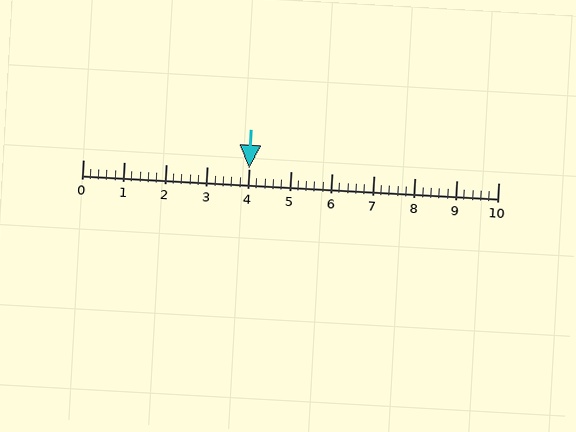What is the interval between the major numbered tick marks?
The major tick marks are spaced 1 units apart.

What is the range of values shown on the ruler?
The ruler shows values from 0 to 10.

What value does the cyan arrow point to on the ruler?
The cyan arrow points to approximately 4.0.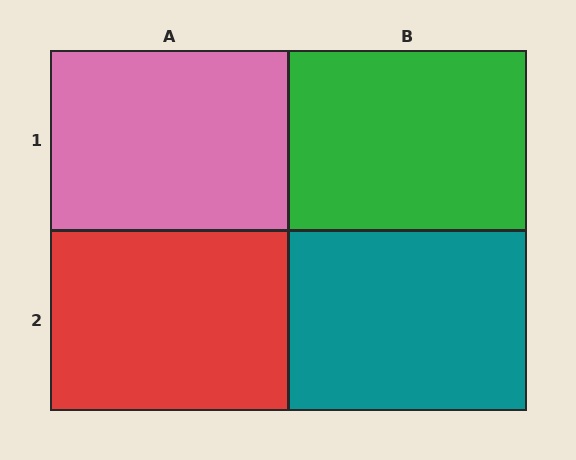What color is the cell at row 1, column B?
Green.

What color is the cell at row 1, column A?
Pink.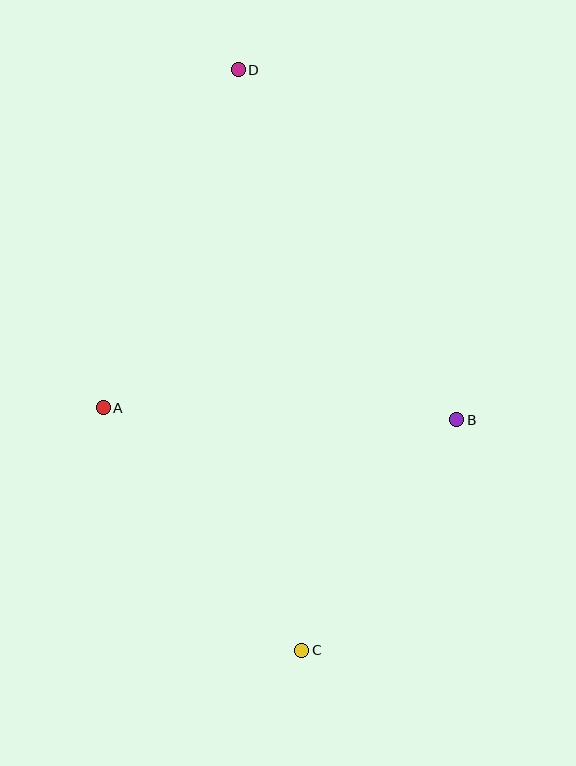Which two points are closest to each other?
Points B and C are closest to each other.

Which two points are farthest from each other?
Points C and D are farthest from each other.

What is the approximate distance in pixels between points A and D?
The distance between A and D is approximately 364 pixels.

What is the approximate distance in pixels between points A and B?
The distance between A and B is approximately 354 pixels.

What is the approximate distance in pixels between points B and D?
The distance between B and D is approximately 413 pixels.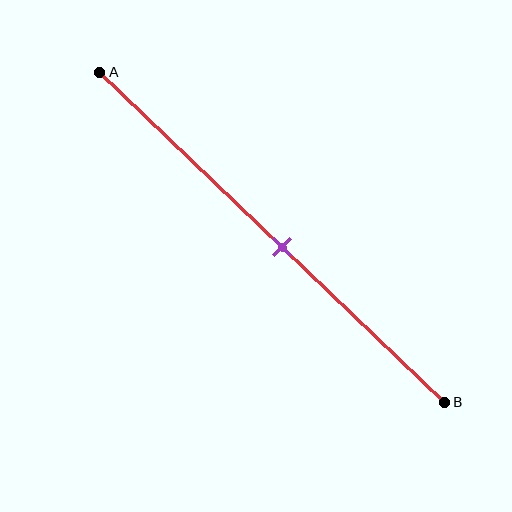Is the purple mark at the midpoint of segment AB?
Yes, the mark is approximately at the midpoint.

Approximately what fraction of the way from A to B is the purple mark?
The purple mark is approximately 55% of the way from A to B.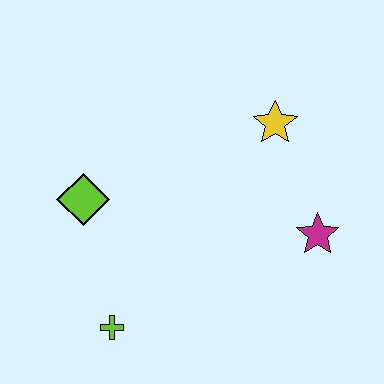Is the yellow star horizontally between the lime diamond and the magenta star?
Yes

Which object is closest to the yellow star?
The magenta star is closest to the yellow star.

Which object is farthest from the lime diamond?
The magenta star is farthest from the lime diamond.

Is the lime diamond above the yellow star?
No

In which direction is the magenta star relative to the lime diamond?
The magenta star is to the right of the lime diamond.